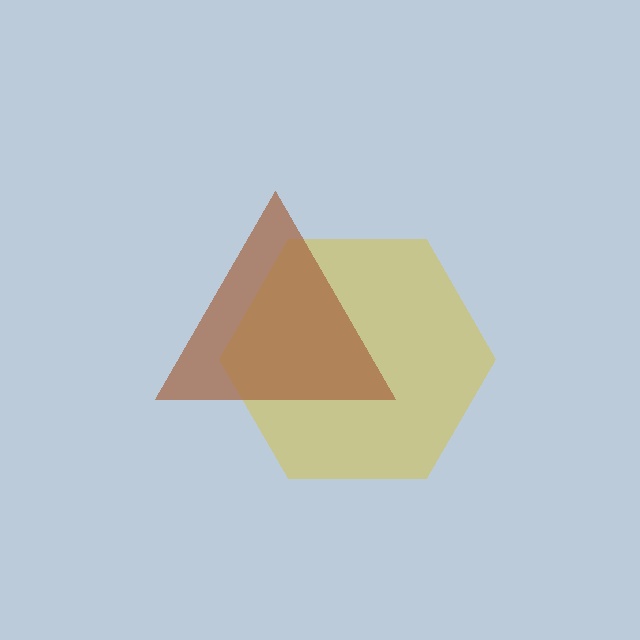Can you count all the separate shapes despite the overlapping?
Yes, there are 2 separate shapes.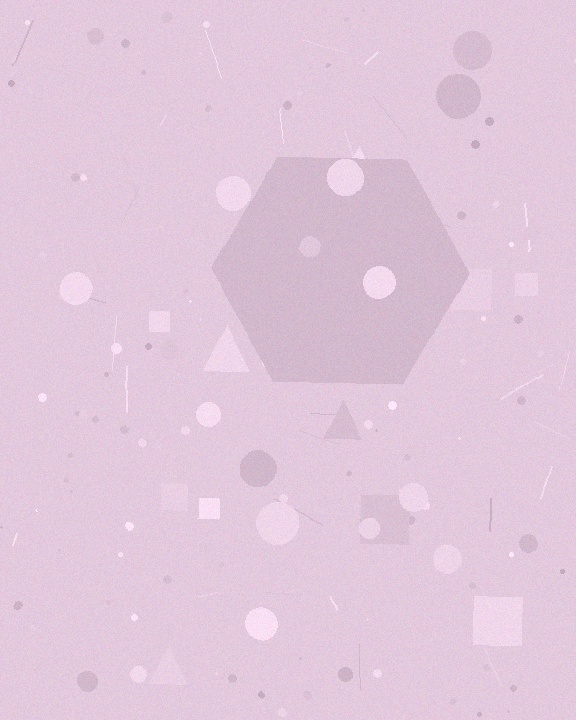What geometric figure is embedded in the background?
A hexagon is embedded in the background.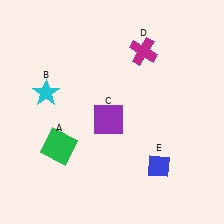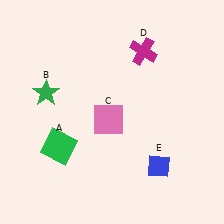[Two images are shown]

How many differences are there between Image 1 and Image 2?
There are 2 differences between the two images.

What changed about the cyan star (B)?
In Image 1, B is cyan. In Image 2, it changed to green.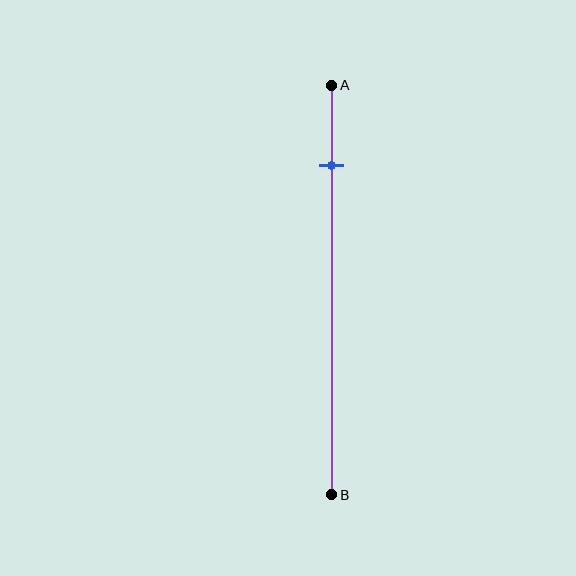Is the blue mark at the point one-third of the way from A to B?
No, the mark is at about 20% from A, not at the 33% one-third point.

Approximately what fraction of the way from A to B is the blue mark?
The blue mark is approximately 20% of the way from A to B.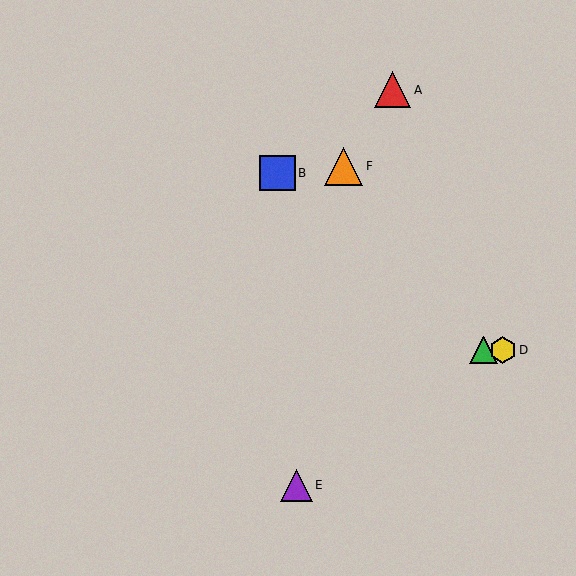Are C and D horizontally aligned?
Yes, both are at y≈350.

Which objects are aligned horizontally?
Objects C, D are aligned horizontally.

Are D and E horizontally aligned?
No, D is at y≈350 and E is at y≈485.